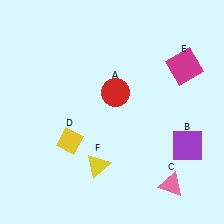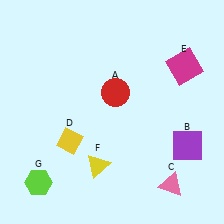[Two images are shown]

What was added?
A lime hexagon (G) was added in Image 2.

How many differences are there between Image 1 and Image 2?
There is 1 difference between the two images.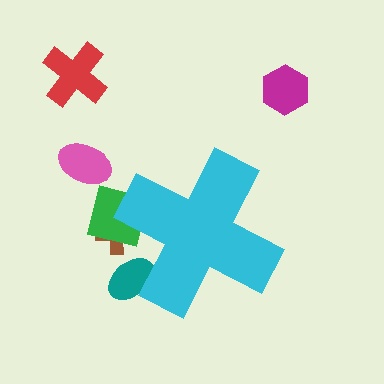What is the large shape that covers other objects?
A cyan cross.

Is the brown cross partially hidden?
Yes, the brown cross is partially hidden behind the cyan cross.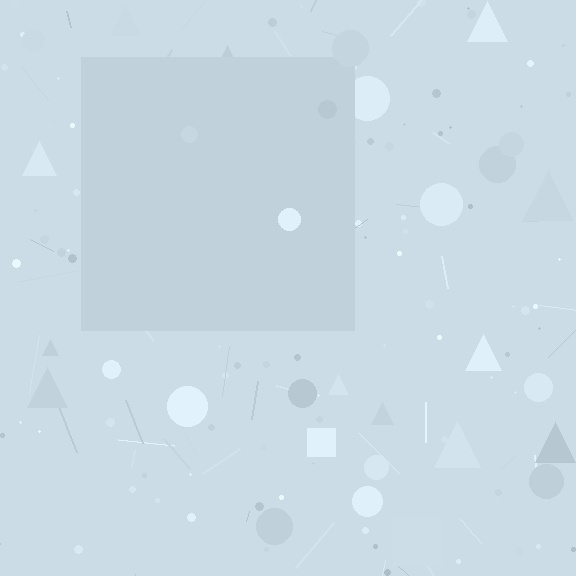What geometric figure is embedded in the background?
A square is embedded in the background.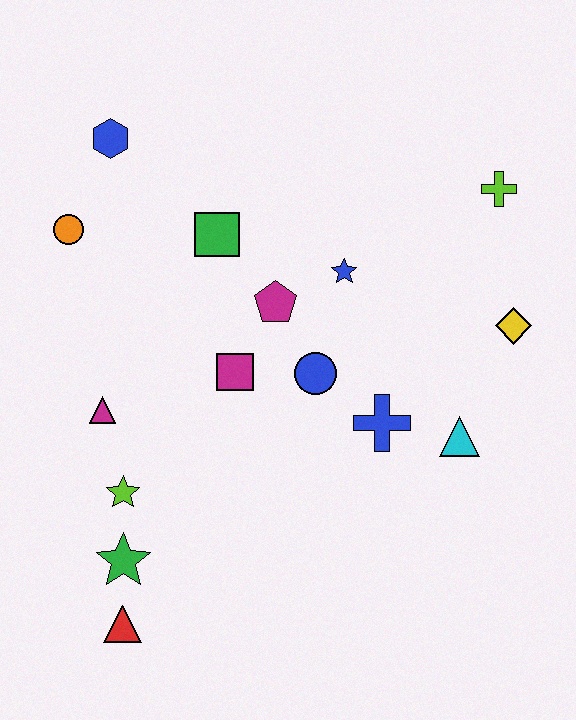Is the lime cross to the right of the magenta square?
Yes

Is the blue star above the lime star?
Yes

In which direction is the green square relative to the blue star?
The green square is to the left of the blue star.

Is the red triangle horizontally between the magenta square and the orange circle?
Yes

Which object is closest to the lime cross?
The yellow diamond is closest to the lime cross.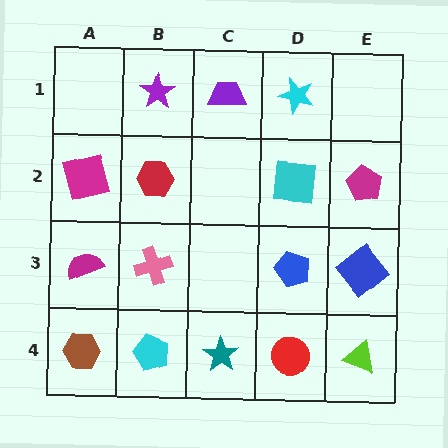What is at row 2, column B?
A red hexagon.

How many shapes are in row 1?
3 shapes.